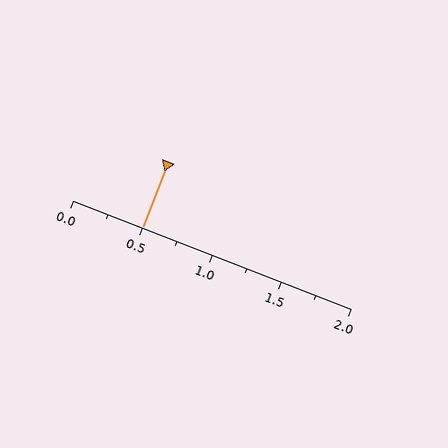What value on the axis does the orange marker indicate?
The marker indicates approximately 0.5.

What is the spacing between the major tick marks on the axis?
The major ticks are spaced 0.5 apart.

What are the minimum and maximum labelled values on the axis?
The axis runs from 0.0 to 2.0.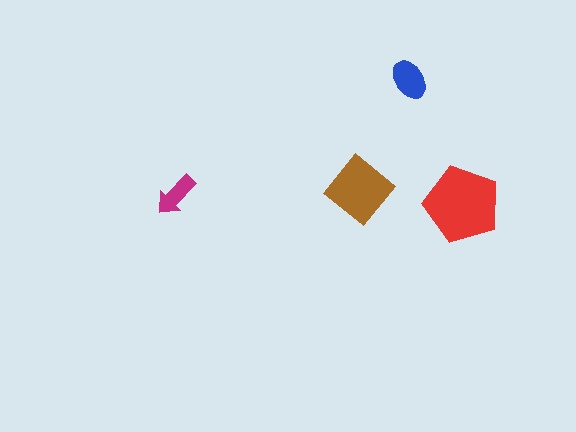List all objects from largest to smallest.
The red pentagon, the brown diamond, the blue ellipse, the magenta arrow.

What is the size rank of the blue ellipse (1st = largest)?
3rd.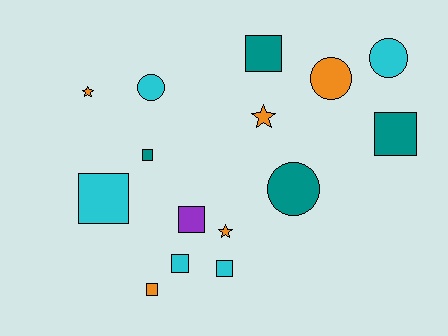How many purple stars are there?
There are no purple stars.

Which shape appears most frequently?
Square, with 8 objects.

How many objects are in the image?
There are 15 objects.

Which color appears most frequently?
Orange, with 5 objects.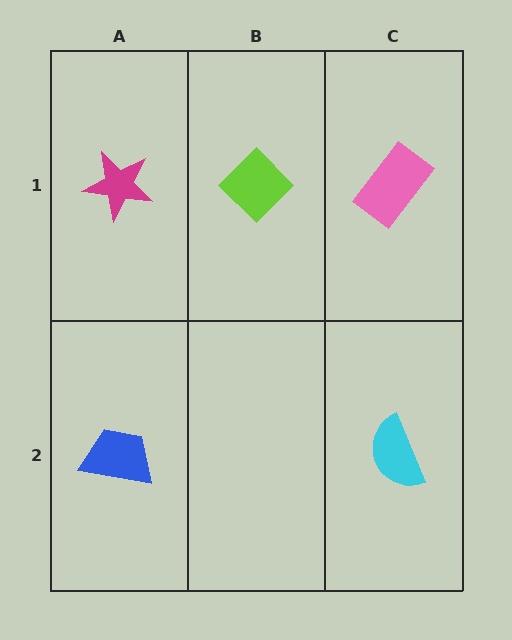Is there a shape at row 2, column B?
No, that cell is empty.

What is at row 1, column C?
A pink rectangle.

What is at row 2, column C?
A cyan semicircle.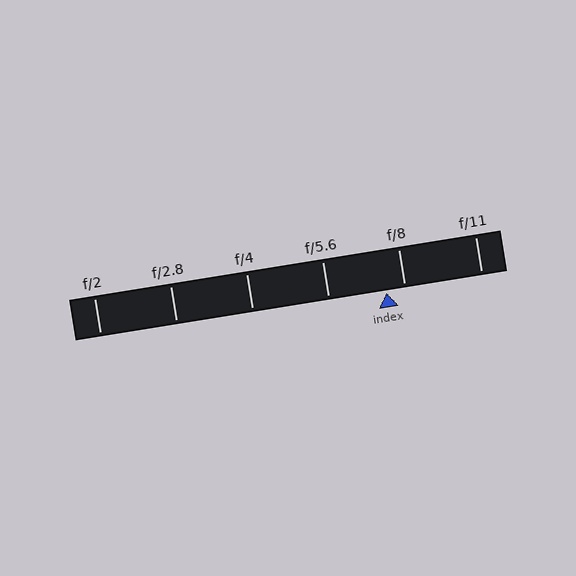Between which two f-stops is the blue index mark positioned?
The index mark is between f/5.6 and f/8.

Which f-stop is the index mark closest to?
The index mark is closest to f/8.